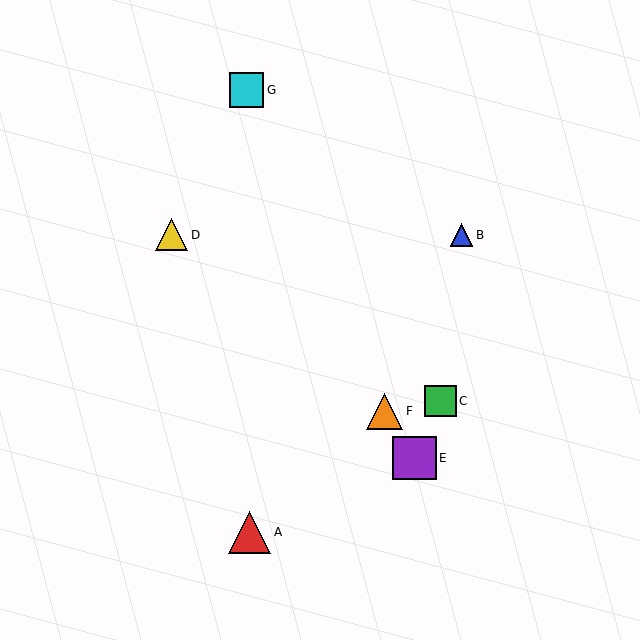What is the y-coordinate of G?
Object G is at y≈90.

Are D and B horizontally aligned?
Yes, both are at y≈235.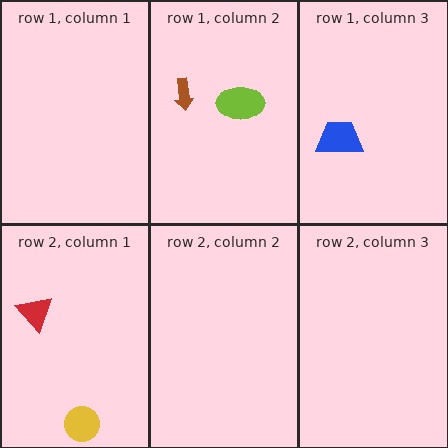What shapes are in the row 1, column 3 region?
The blue trapezoid.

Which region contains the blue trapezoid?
The row 1, column 3 region.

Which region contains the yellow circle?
The row 2, column 1 region.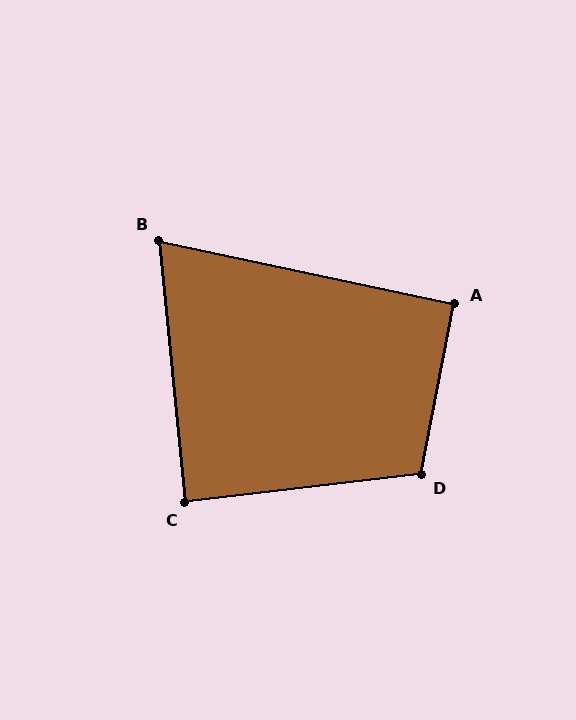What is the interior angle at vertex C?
Approximately 89 degrees (approximately right).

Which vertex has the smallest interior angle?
B, at approximately 72 degrees.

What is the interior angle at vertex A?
Approximately 91 degrees (approximately right).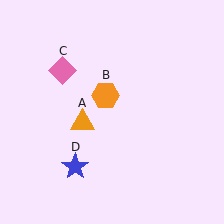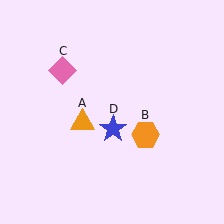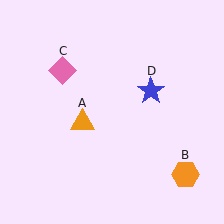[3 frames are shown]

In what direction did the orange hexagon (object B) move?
The orange hexagon (object B) moved down and to the right.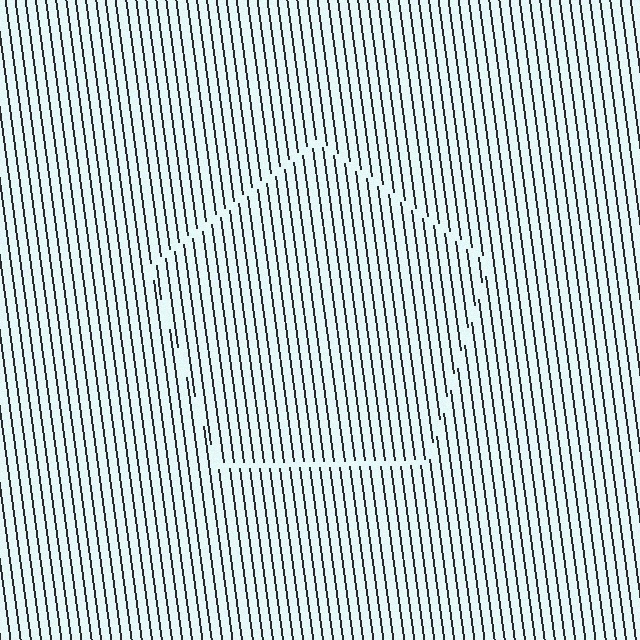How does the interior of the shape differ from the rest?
The interior of the shape contains the same grating, shifted by half a period — the contour is defined by the phase discontinuity where line-ends from the inner and outer gratings abut.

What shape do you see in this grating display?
An illusory pentagon. The interior of the shape contains the same grating, shifted by half a period — the contour is defined by the phase discontinuity where line-ends from the inner and outer gratings abut.